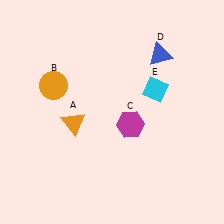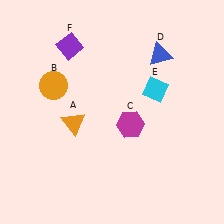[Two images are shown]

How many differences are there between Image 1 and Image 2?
There is 1 difference between the two images.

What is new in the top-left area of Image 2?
A purple diamond (F) was added in the top-left area of Image 2.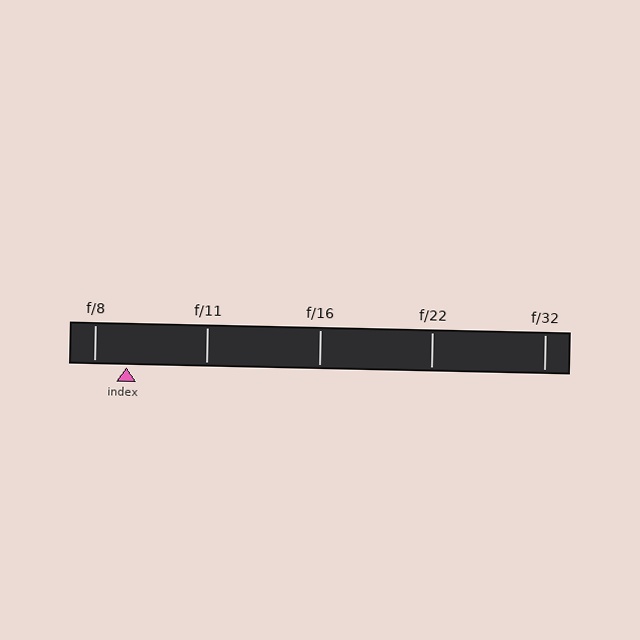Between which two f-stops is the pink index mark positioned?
The index mark is between f/8 and f/11.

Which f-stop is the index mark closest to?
The index mark is closest to f/8.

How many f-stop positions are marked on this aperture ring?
There are 5 f-stop positions marked.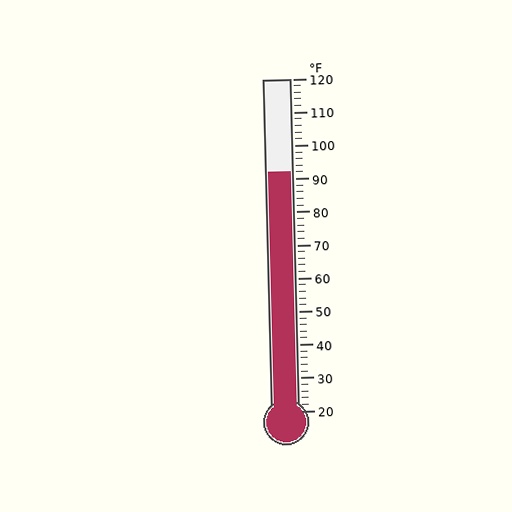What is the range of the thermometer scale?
The thermometer scale ranges from 20°F to 120°F.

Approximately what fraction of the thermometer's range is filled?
The thermometer is filled to approximately 70% of its range.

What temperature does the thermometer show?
The thermometer shows approximately 92°F.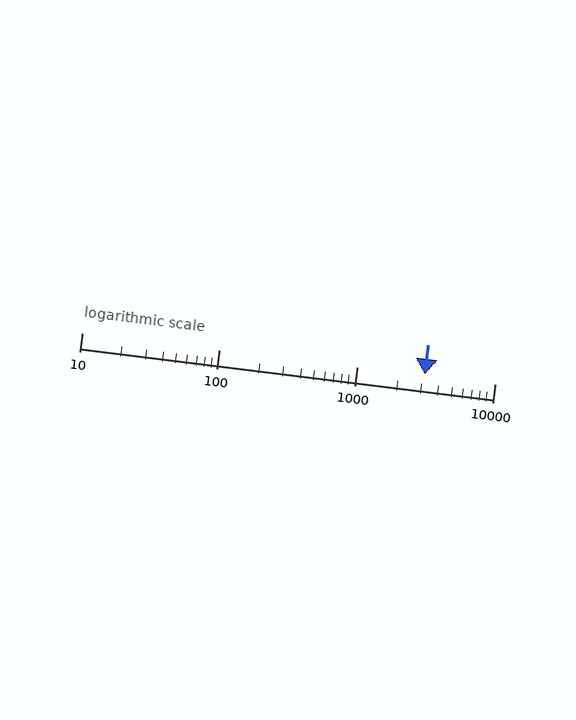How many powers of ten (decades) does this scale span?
The scale spans 3 decades, from 10 to 10000.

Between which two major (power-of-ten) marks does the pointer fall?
The pointer is between 1000 and 10000.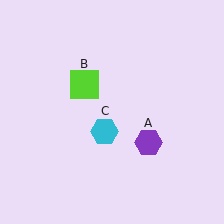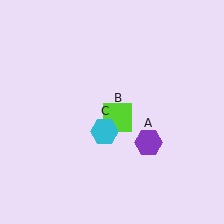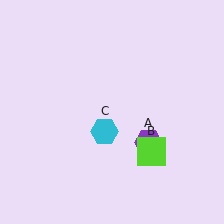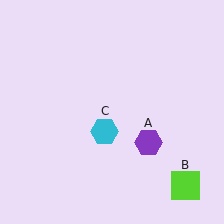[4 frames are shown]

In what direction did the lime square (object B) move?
The lime square (object B) moved down and to the right.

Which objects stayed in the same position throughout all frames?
Purple hexagon (object A) and cyan hexagon (object C) remained stationary.